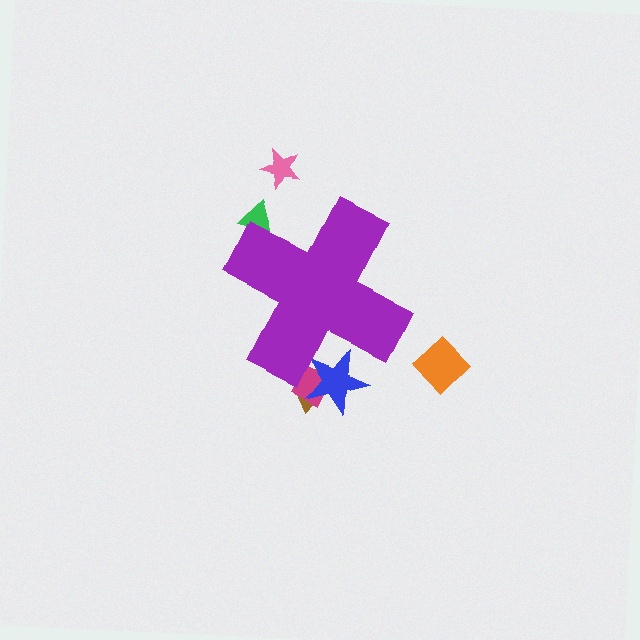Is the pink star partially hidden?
No, the pink star is fully visible.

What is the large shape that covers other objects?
A purple cross.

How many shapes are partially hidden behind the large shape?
4 shapes are partially hidden.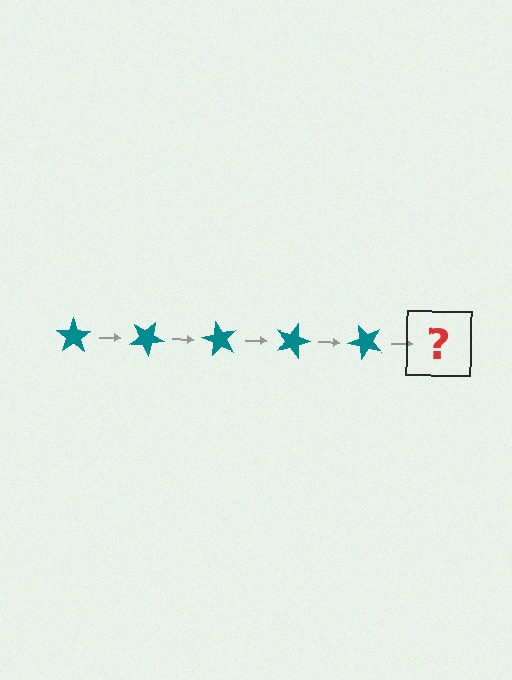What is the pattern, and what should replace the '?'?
The pattern is that the star rotates 30 degrees each step. The '?' should be a teal star rotated 150 degrees.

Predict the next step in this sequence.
The next step is a teal star rotated 150 degrees.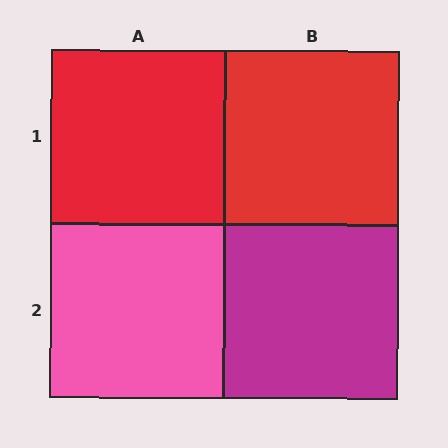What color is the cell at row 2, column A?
Pink.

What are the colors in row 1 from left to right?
Red, red.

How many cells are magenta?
1 cell is magenta.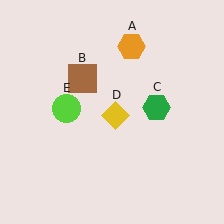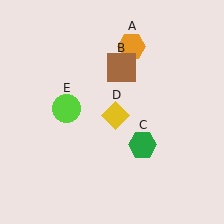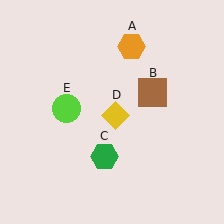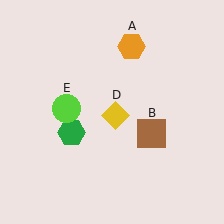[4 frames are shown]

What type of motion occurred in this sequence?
The brown square (object B), green hexagon (object C) rotated clockwise around the center of the scene.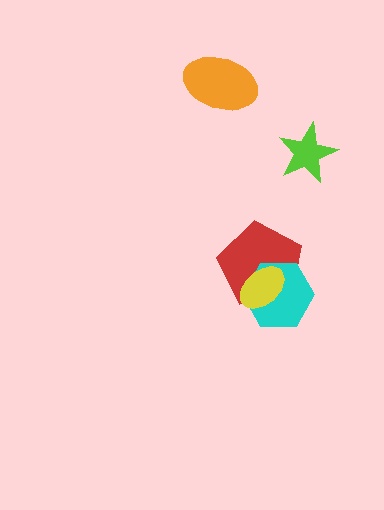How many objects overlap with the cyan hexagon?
2 objects overlap with the cyan hexagon.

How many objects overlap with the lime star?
0 objects overlap with the lime star.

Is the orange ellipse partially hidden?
No, no other shape covers it.